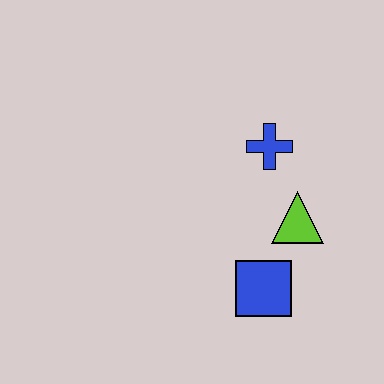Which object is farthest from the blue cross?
The blue square is farthest from the blue cross.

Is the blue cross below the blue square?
No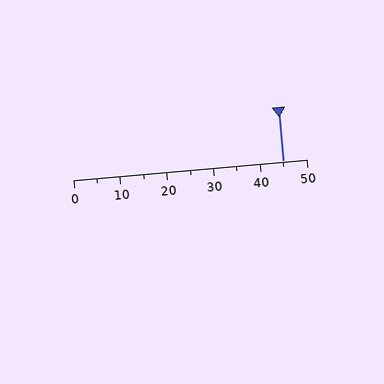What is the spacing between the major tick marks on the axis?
The major ticks are spaced 10 apart.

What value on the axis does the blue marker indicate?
The marker indicates approximately 45.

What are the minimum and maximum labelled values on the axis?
The axis runs from 0 to 50.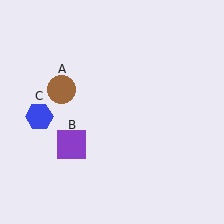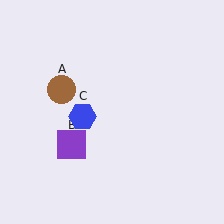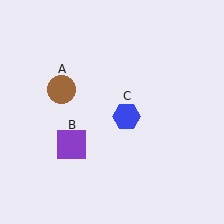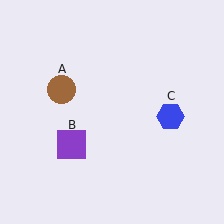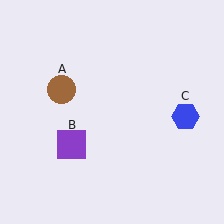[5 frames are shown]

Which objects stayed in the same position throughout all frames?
Brown circle (object A) and purple square (object B) remained stationary.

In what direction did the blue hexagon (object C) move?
The blue hexagon (object C) moved right.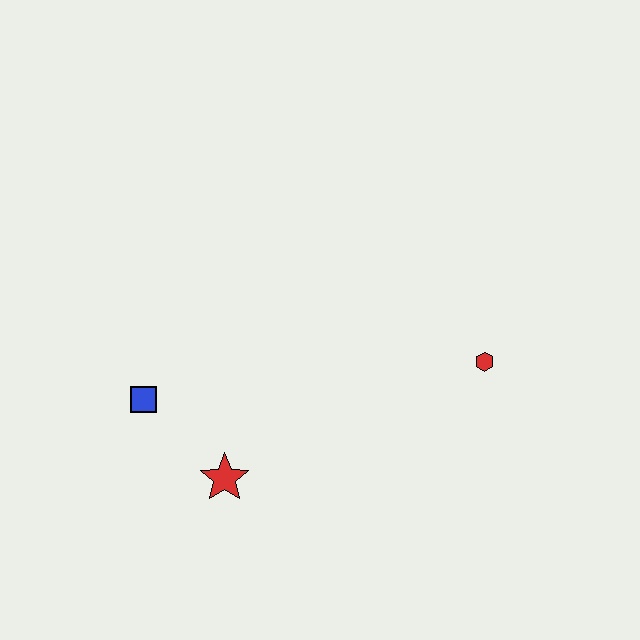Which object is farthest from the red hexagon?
The blue square is farthest from the red hexagon.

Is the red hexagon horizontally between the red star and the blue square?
No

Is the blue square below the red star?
No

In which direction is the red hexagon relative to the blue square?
The red hexagon is to the right of the blue square.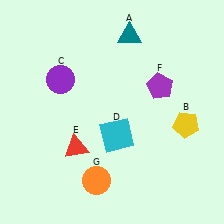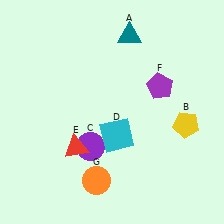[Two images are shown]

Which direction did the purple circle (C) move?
The purple circle (C) moved down.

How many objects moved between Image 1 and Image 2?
1 object moved between the two images.